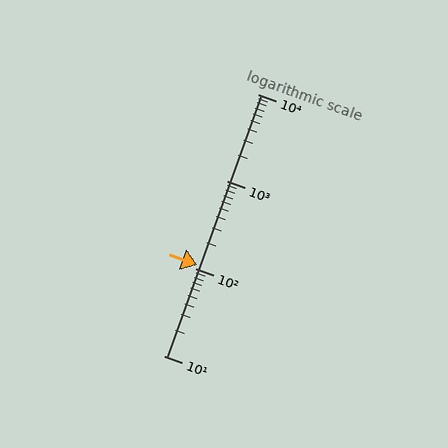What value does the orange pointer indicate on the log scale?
The pointer indicates approximately 110.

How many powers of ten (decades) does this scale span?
The scale spans 3 decades, from 10 to 10000.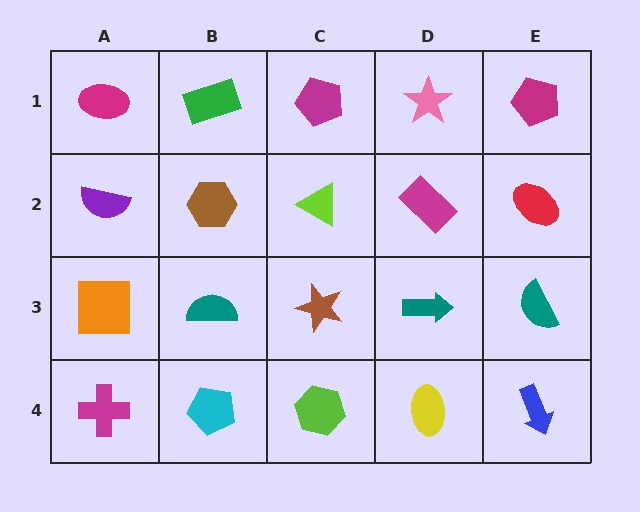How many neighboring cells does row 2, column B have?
4.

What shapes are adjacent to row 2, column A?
A magenta ellipse (row 1, column A), an orange square (row 3, column A), a brown hexagon (row 2, column B).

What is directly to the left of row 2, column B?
A purple semicircle.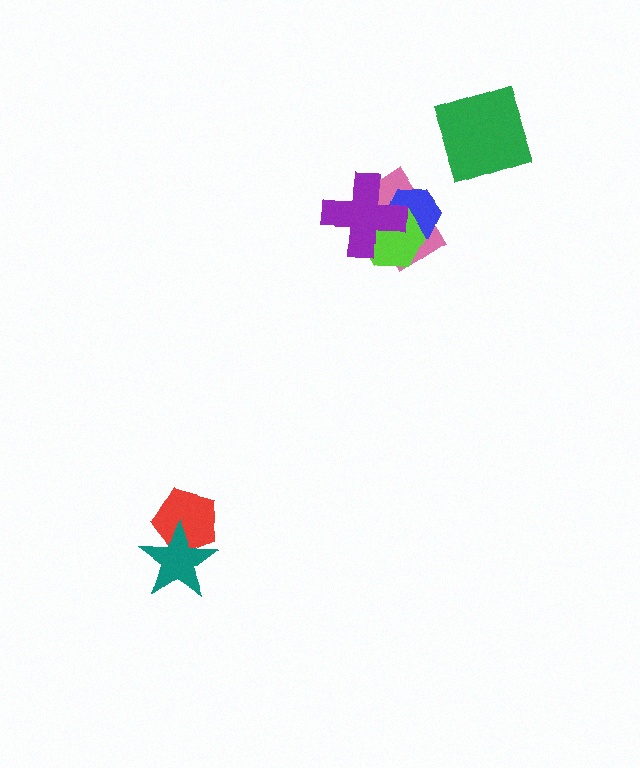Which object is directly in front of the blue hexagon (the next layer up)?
The lime hexagon is directly in front of the blue hexagon.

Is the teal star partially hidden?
No, no other shape covers it.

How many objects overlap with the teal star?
1 object overlaps with the teal star.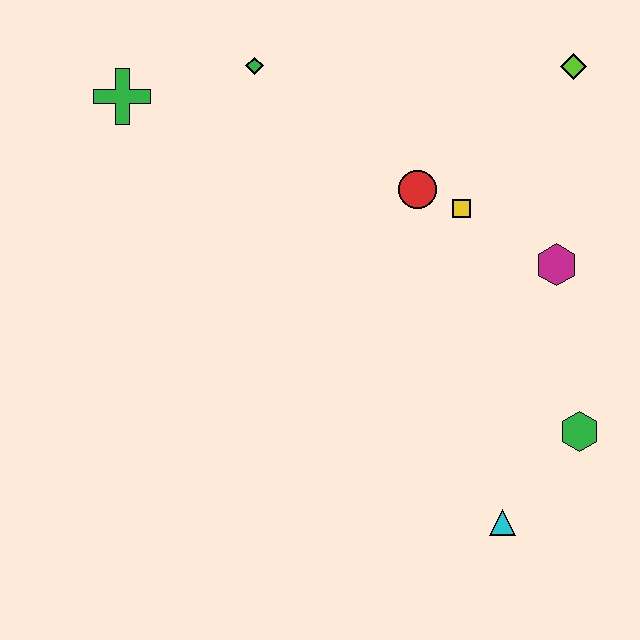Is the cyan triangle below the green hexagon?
Yes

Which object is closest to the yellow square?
The red circle is closest to the yellow square.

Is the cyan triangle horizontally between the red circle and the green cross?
No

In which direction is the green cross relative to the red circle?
The green cross is to the left of the red circle.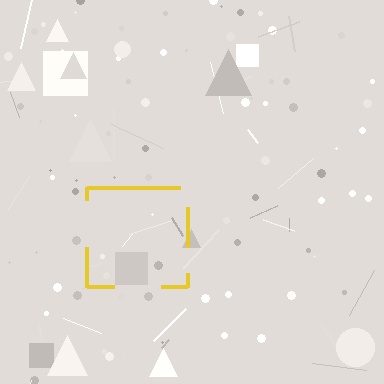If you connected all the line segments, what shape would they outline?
They would outline a square.